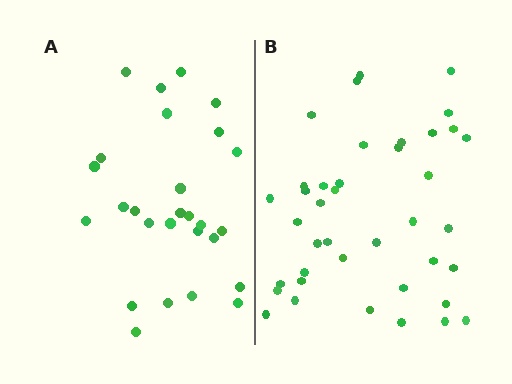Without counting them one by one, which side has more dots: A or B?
Region B (the right region) has more dots.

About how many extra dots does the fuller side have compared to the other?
Region B has approximately 15 more dots than region A.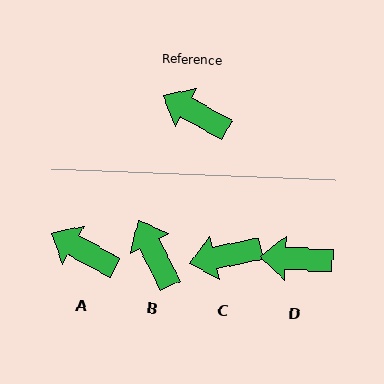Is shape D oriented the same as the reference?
No, it is off by about 26 degrees.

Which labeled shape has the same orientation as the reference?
A.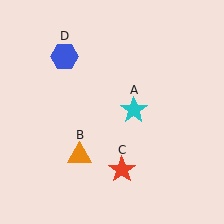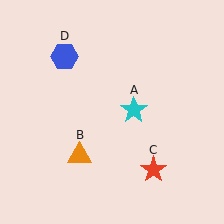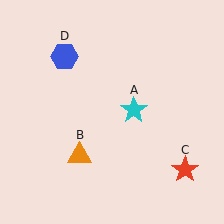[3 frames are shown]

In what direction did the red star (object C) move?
The red star (object C) moved right.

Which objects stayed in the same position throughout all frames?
Cyan star (object A) and orange triangle (object B) and blue hexagon (object D) remained stationary.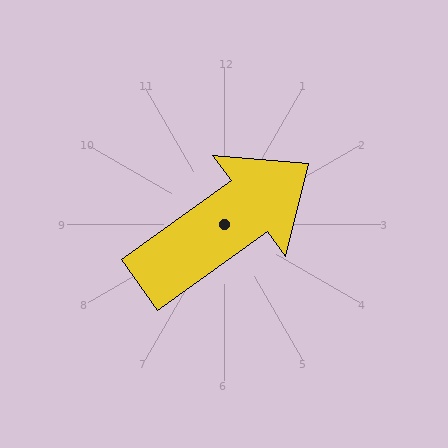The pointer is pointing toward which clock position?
Roughly 2 o'clock.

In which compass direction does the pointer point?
Northeast.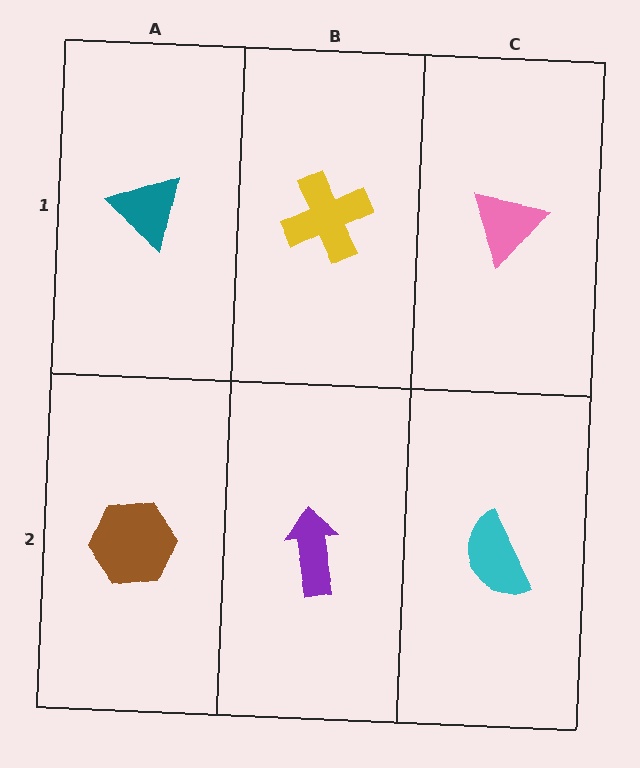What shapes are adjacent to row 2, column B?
A yellow cross (row 1, column B), a brown hexagon (row 2, column A), a cyan semicircle (row 2, column C).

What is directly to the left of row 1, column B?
A teal triangle.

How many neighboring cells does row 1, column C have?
2.